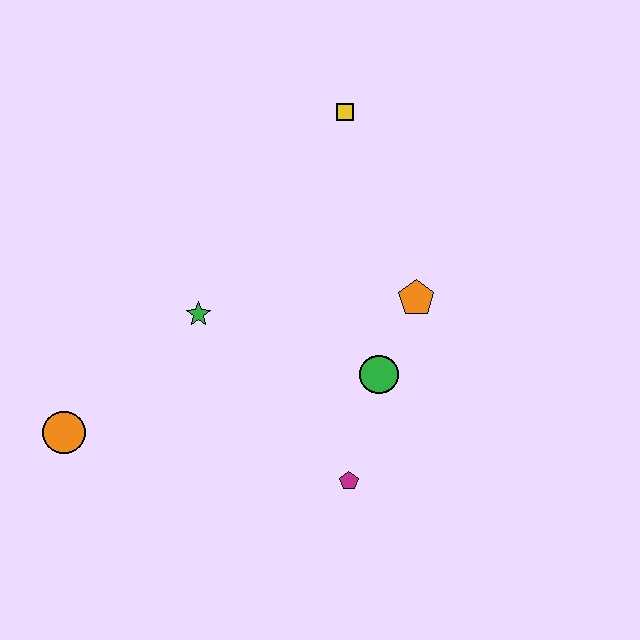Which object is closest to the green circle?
The orange pentagon is closest to the green circle.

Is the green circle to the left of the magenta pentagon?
No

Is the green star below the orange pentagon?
Yes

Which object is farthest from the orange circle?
The yellow square is farthest from the orange circle.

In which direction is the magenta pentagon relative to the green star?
The magenta pentagon is below the green star.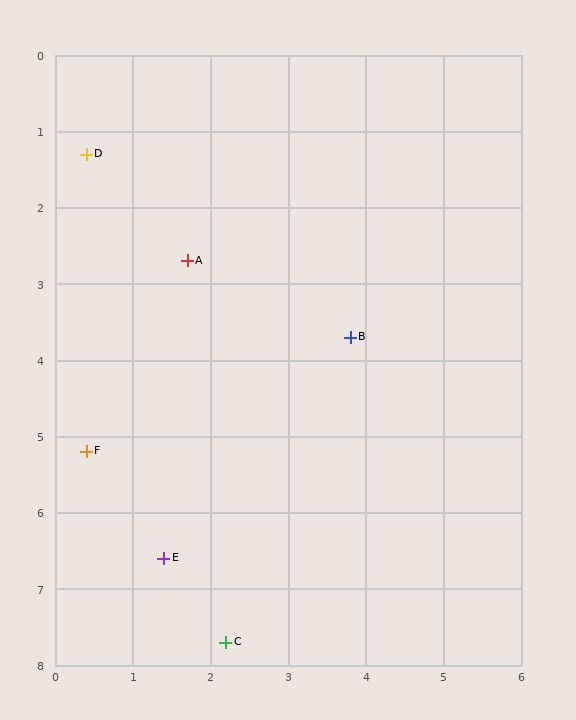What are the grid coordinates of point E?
Point E is at approximately (1.4, 6.6).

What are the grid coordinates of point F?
Point F is at approximately (0.4, 5.2).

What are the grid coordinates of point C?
Point C is at approximately (2.2, 7.7).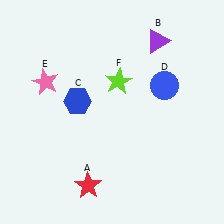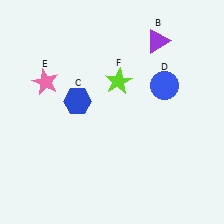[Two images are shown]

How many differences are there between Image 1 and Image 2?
There is 1 difference between the two images.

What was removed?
The red star (A) was removed in Image 2.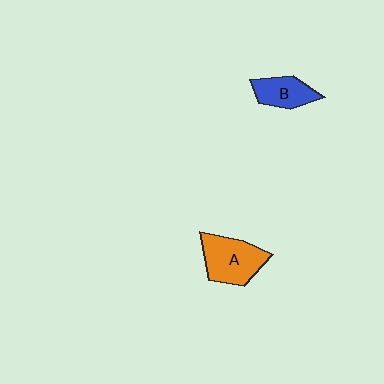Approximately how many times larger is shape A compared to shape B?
Approximately 1.5 times.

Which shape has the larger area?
Shape A (orange).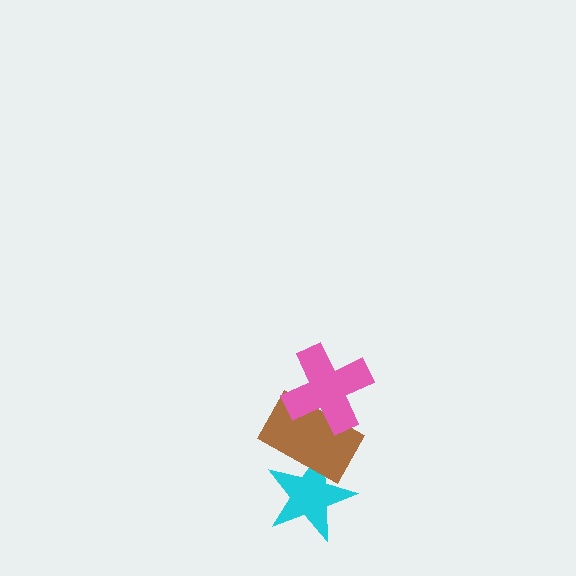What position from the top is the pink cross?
The pink cross is 1st from the top.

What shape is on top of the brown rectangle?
The pink cross is on top of the brown rectangle.